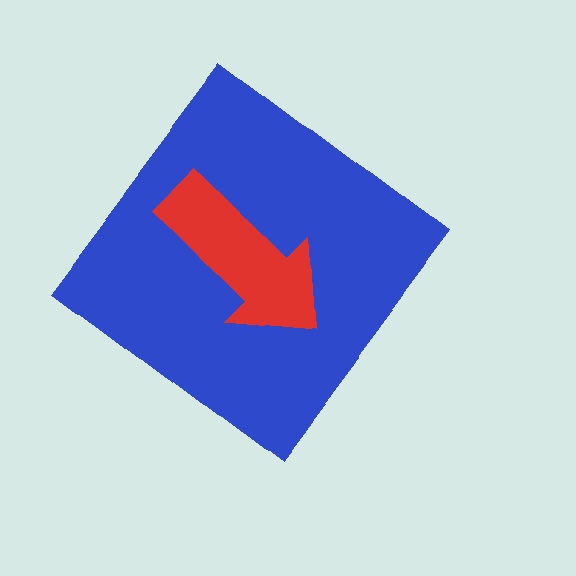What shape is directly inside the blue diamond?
The red arrow.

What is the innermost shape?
The red arrow.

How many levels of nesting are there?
2.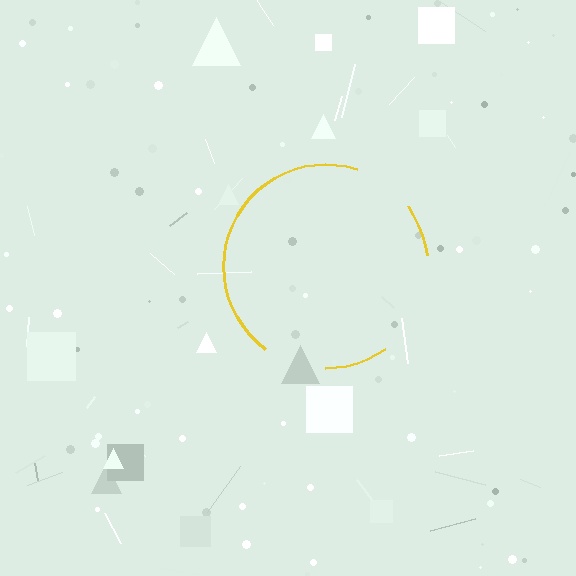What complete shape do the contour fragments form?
The contour fragments form a circle.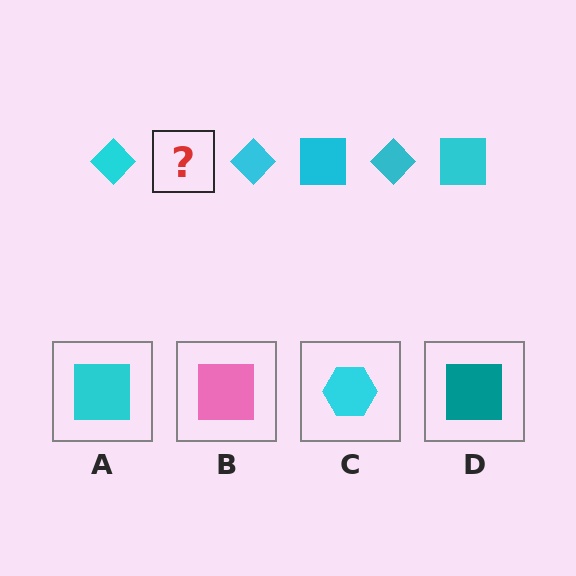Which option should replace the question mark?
Option A.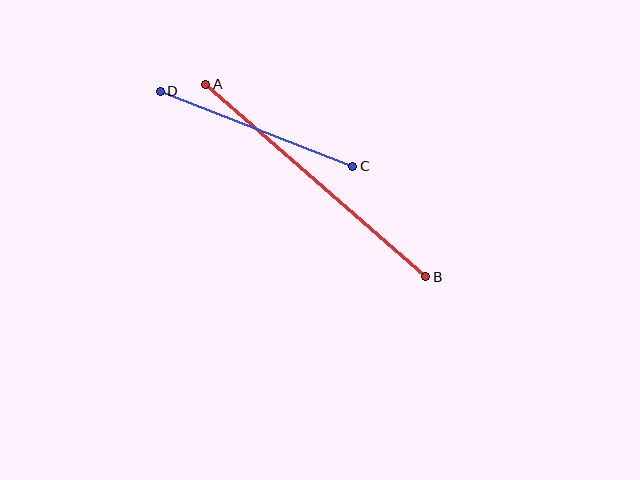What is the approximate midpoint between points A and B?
The midpoint is at approximately (316, 180) pixels.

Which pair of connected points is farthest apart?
Points A and B are farthest apart.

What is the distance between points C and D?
The distance is approximately 207 pixels.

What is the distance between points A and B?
The distance is approximately 292 pixels.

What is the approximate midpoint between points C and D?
The midpoint is at approximately (256, 129) pixels.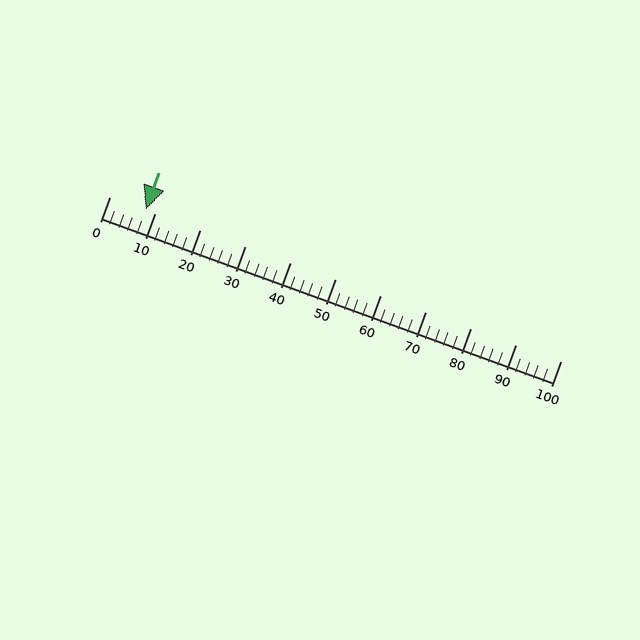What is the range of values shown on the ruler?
The ruler shows values from 0 to 100.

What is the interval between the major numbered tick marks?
The major tick marks are spaced 10 units apart.